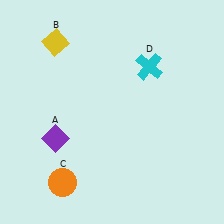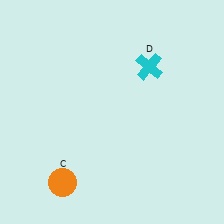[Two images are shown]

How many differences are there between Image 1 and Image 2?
There are 2 differences between the two images.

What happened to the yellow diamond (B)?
The yellow diamond (B) was removed in Image 2. It was in the top-left area of Image 1.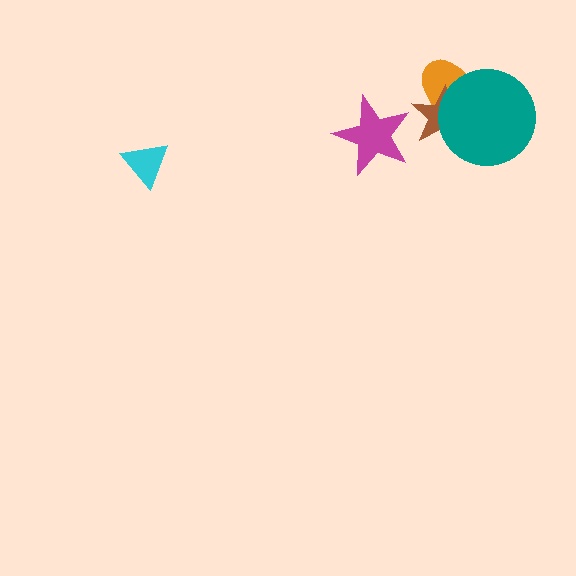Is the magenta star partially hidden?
No, no other shape covers it.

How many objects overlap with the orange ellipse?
2 objects overlap with the orange ellipse.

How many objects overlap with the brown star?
2 objects overlap with the brown star.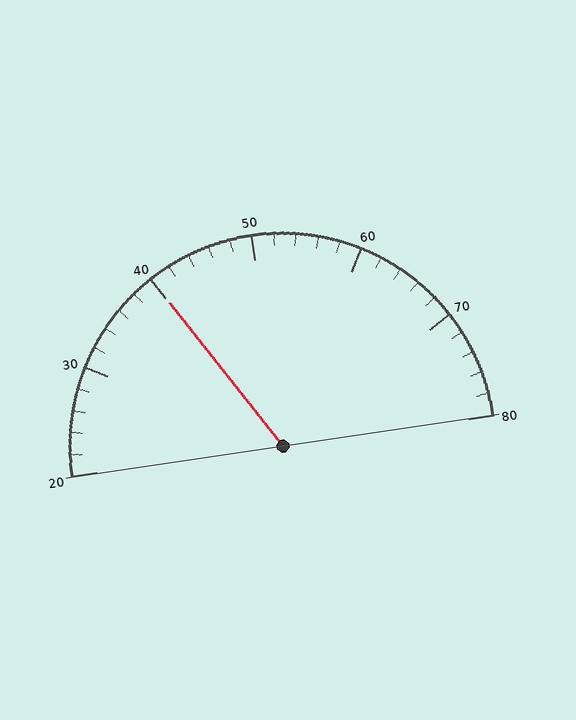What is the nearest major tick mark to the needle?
The nearest major tick mark is 40.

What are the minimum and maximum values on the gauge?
The gauge ranges from 20 to 80.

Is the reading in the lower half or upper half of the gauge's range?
The reading is in the lower half of the range (20 to 80).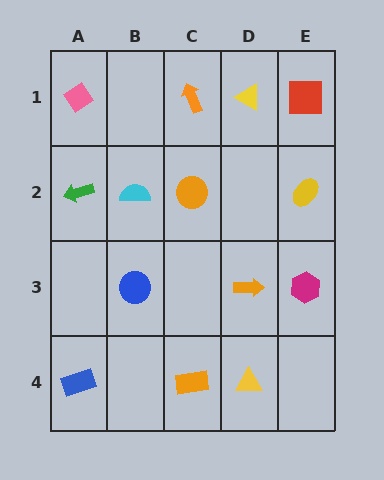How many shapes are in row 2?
4 shapes.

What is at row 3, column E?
A magenta hexagon.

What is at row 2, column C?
An orange circle.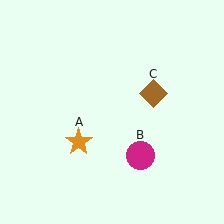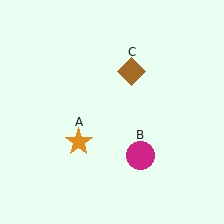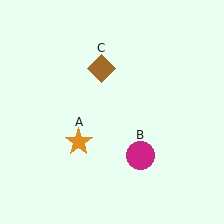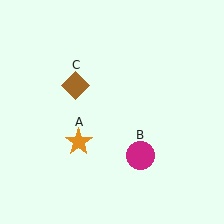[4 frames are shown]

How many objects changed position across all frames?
1 object changed position: brown diamond (object C).